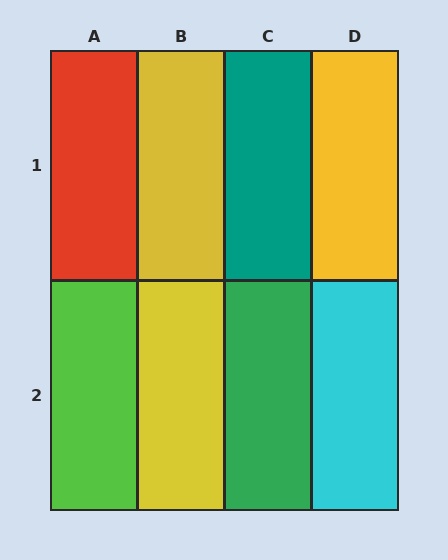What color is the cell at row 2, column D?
Cyan.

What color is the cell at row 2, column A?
Lime.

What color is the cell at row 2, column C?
Green.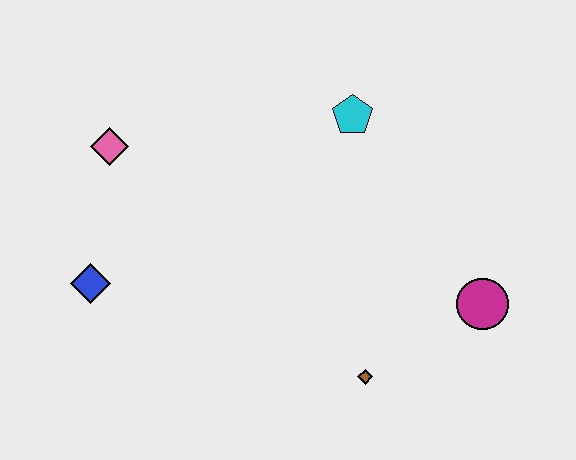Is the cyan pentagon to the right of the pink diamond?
Yes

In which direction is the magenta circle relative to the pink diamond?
The magenta circle is to the right of the pink diamond.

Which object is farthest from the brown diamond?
The pink diamond is farthest from the brown diamond.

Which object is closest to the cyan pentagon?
The magenta circle is closest to the cyan pentagon.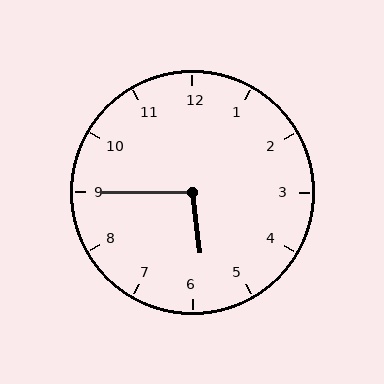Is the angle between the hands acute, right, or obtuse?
It is obtuse.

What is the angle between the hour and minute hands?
Approximately 98 degrees.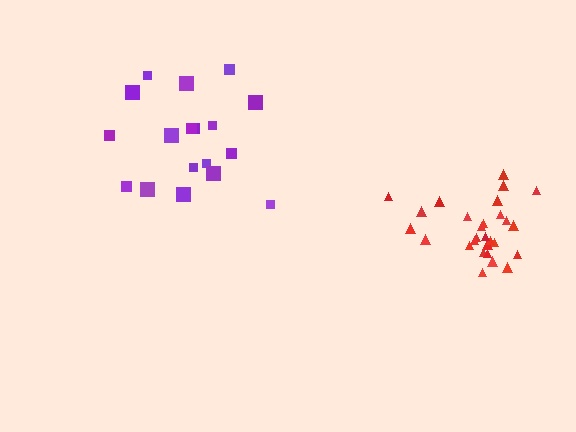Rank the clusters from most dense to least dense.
red, purple.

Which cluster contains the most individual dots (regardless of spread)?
Red (28).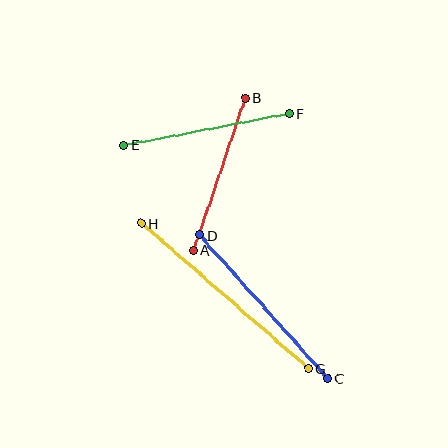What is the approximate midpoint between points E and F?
The midpoint is at approximately (207, 129) pixels.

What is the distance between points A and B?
The distance is approximately 161 pixels.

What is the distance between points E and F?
The distance is approximately 169 pixels.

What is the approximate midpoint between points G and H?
The midpoint is at approximately (225, 296) pixels.